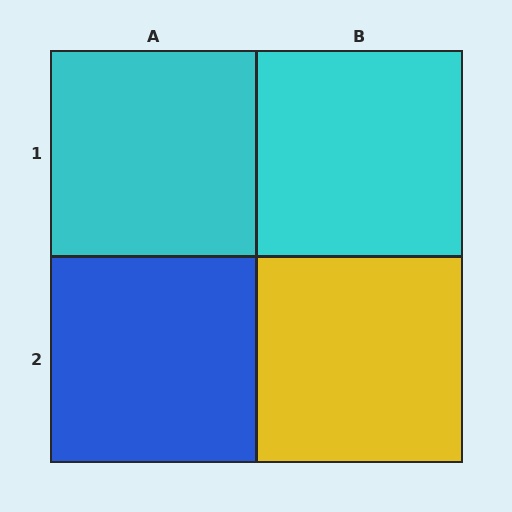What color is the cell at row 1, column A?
Cyan.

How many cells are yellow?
1 cell is yellow.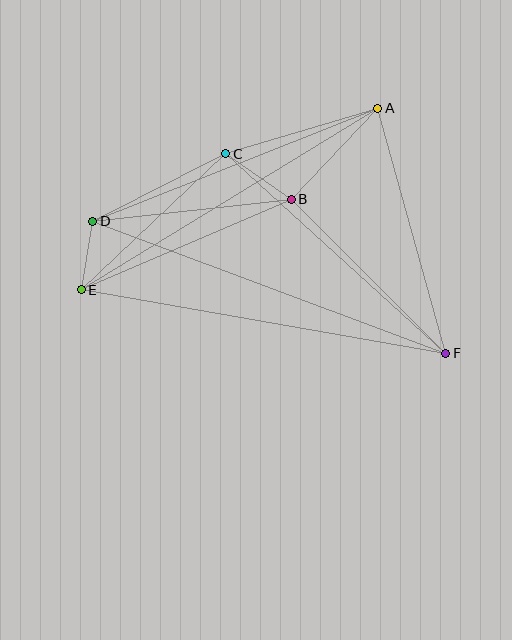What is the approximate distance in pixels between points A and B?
The distance between A and B is approximately 125 pixels.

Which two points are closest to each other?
Points D and E are closest to each other.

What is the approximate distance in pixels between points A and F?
The distance between A and F is approximately 254 pixels.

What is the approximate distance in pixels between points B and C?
The distance between B and C is approximately 80 pixels.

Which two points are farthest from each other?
Points D and F are farthest from each other.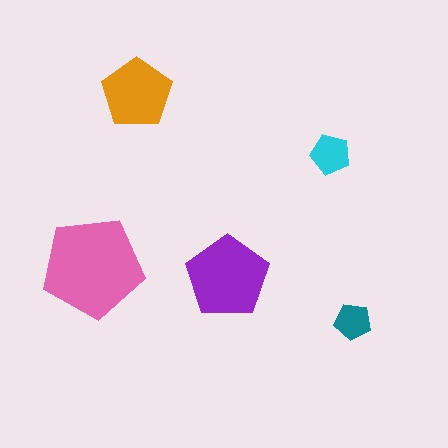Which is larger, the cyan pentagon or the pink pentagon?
The pink one.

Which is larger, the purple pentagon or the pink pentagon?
The pink one.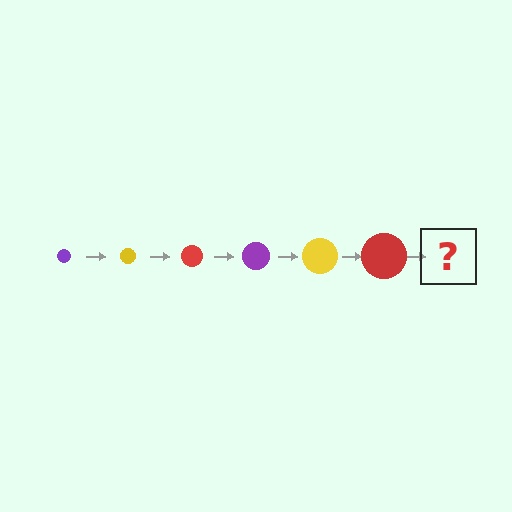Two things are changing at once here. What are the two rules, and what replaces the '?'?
The two rules are that the circle grows larger each step and the color cycles through purple, yellow, and red. The '?' should be a purple circle, larger than the previous one.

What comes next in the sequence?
The next element should be a purple circle, larger than the previous one.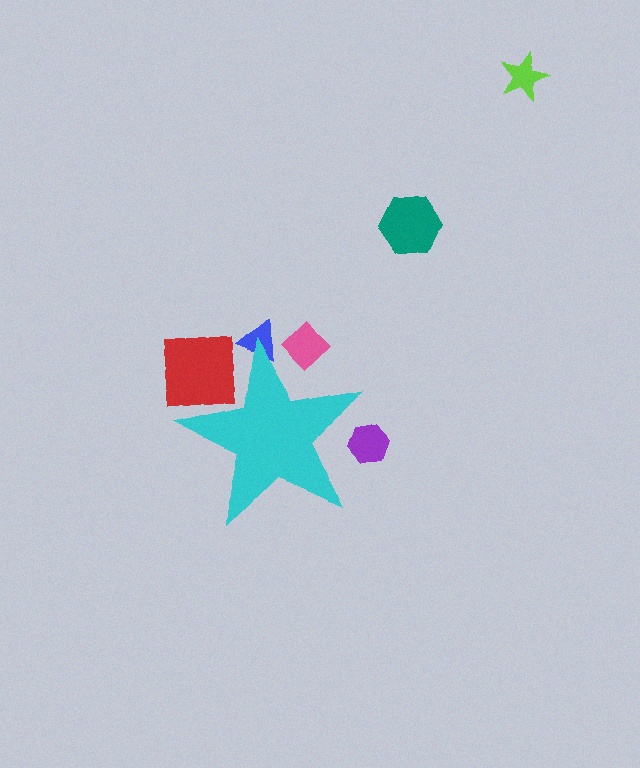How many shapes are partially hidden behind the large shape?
4 shapes are partially hidden.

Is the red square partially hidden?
Yes, the red square is partially hidden behind the cyan star.